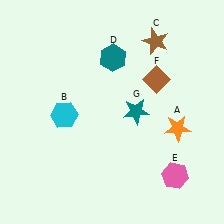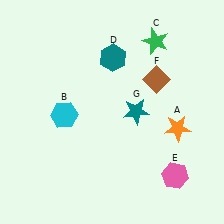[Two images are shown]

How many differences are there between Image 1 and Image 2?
There is 1 difference between the two images.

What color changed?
The star (C) changed from brown in Image 1 to green in Image 2.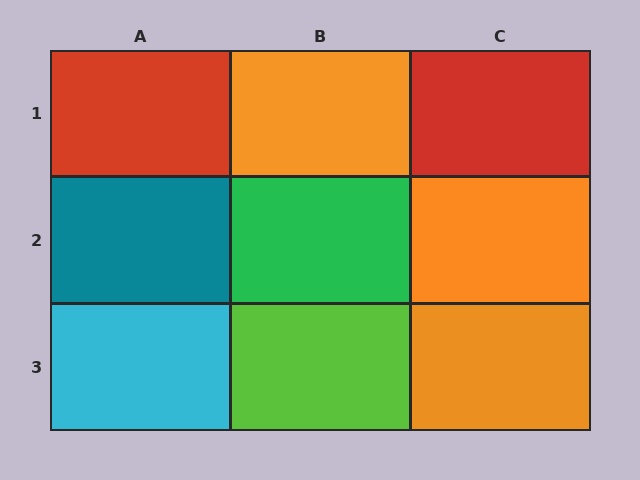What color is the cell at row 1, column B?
Orange.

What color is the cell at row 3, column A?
Cyan.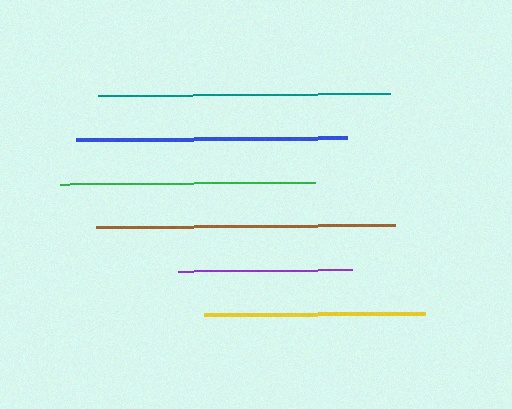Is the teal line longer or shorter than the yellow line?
The teal line is longer than the yellow line.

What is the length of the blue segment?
The blue segment is approximately 271 pixels long.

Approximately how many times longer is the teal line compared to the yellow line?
The teal line is approximately 1.3 times the length of the yellow line.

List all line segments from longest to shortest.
From longest to shortest: brown, teal, blue, green, yellow, purple.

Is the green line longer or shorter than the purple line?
The green line is longer than the purple line.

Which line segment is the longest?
The brown line is the longest at approximately 299 pixels.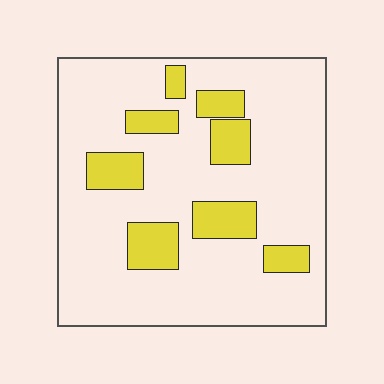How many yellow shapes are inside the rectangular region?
8.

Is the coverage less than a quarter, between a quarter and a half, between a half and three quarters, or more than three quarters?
Less than a quarter.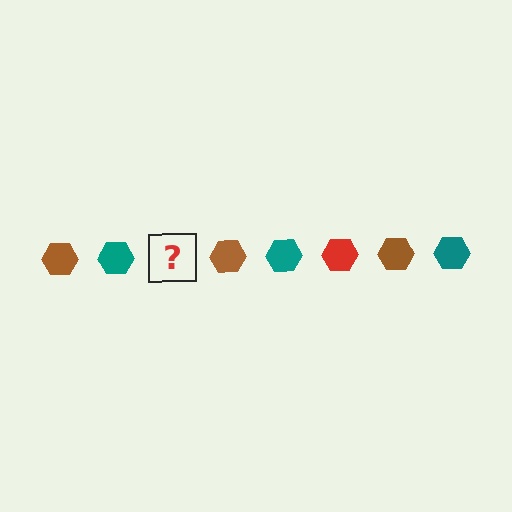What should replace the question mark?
The question mark should be replaced with a red hexagon.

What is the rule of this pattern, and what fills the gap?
The rule is that the pattern cycles through brown, teal, red hexagons. The gap should be filled with a red hexagon.